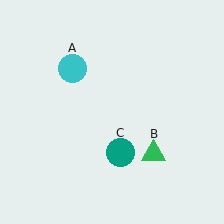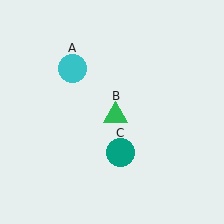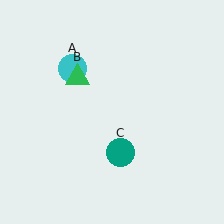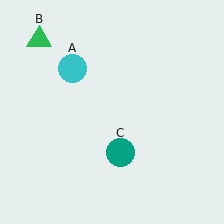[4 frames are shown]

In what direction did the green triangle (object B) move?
The green triangle (object B) moved up and to the left.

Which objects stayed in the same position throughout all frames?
Cyan circle (object A) and teal circle (object C) remained stationary.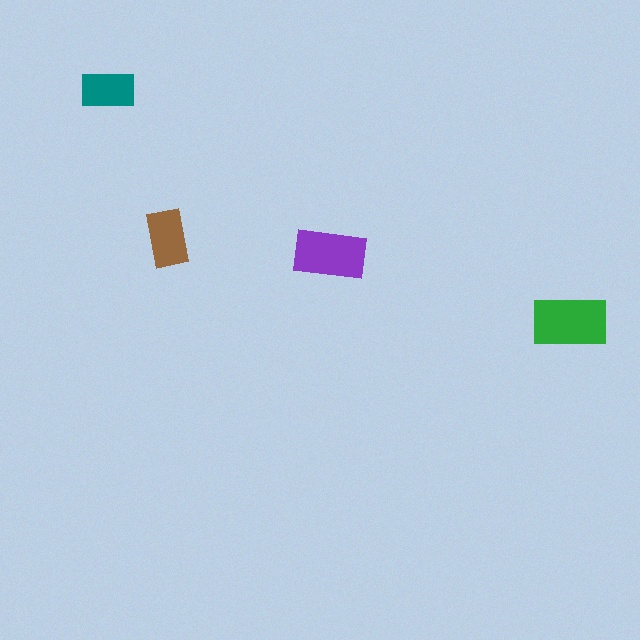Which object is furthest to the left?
The teal rectangle is leftmost.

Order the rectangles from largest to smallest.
the green one, the purple one, the brown one, the teal one.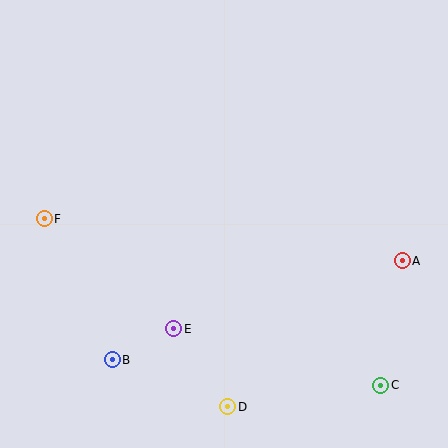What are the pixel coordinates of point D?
Point D is at (228, 407).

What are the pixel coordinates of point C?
Point C is at (381, 385).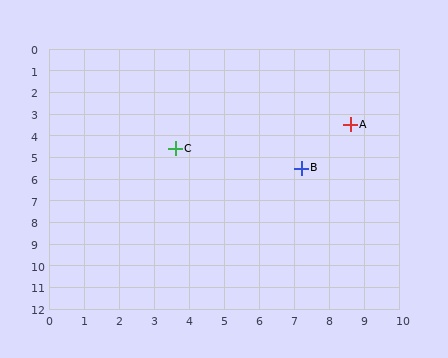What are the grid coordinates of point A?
Point A is at approximately (8.6, 3.5).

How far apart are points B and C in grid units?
Points B and C are about 3.7 grid units apart.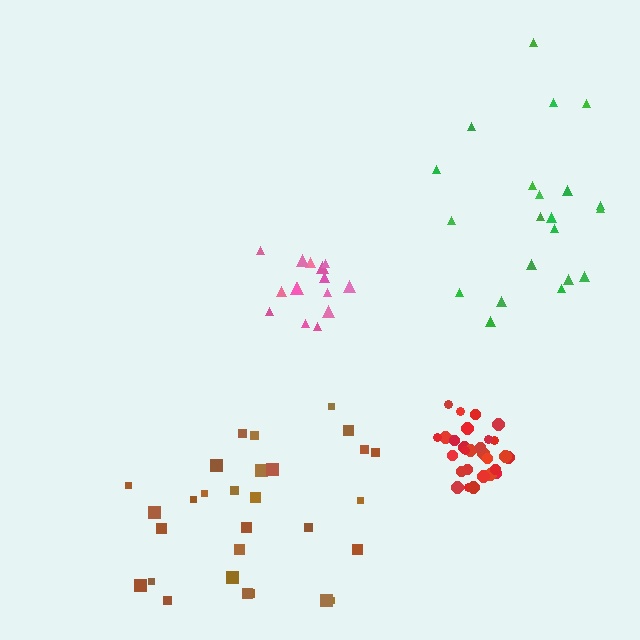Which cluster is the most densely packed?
Red.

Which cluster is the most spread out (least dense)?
Green.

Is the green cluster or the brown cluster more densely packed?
Brown.